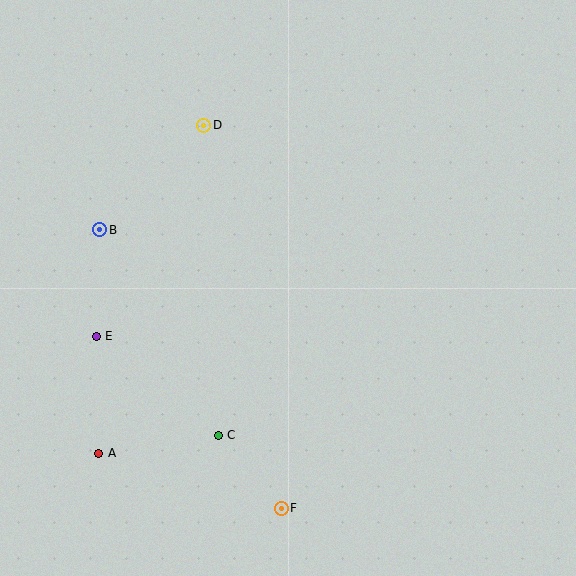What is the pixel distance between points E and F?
The distance between E and F is 253 pixels.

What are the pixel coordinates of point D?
Point D is at (204, 125).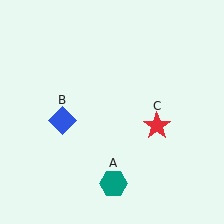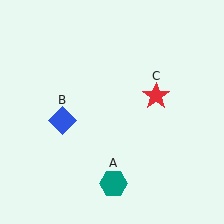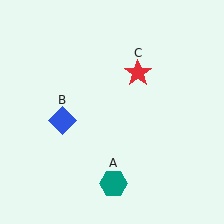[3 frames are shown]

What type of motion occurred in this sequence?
The red star (object C) rotated counterclockwise around the center of the scene.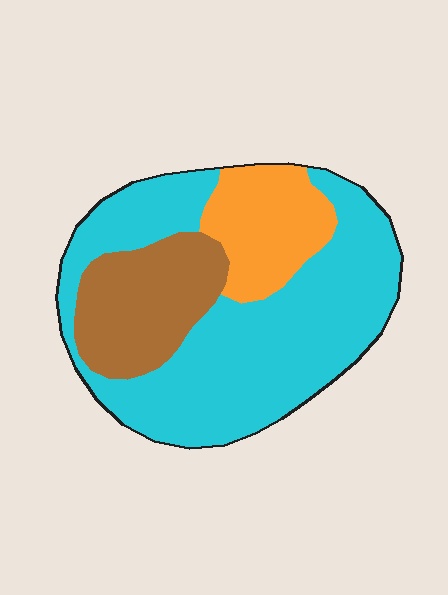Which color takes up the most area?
Cyan, at roughly 60%.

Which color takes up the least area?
Orange, at roughly 15%.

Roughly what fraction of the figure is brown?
Brown takes up about one fifth (1/5) of the figure.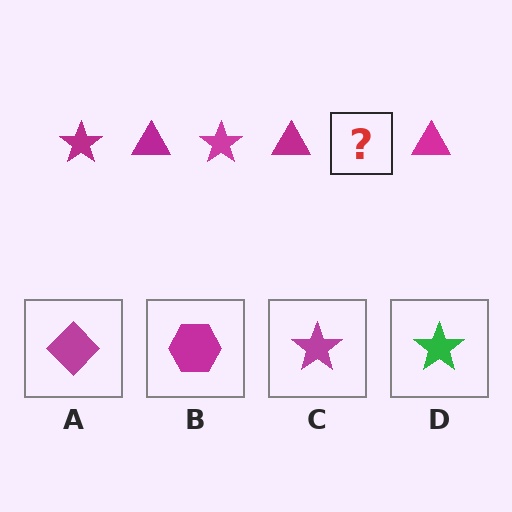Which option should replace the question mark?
Option C.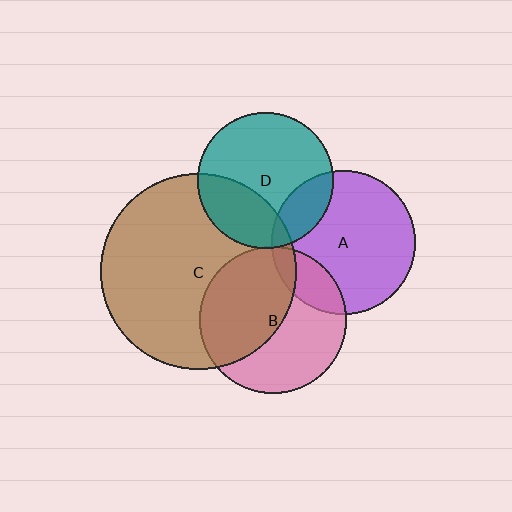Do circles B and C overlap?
Yes.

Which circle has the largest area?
Circle C (brown).